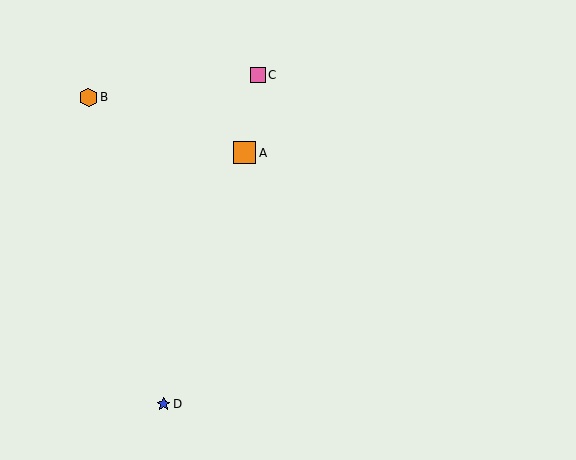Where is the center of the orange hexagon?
The center of the orange hexagon is at (88, 97).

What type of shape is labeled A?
Shape A is an orange square.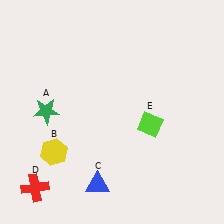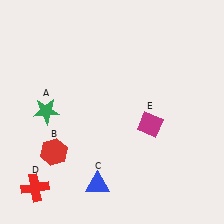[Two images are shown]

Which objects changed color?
B changed from yellow to red. E changed from lime to magenta.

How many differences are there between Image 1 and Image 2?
There are 2 differences between the two images.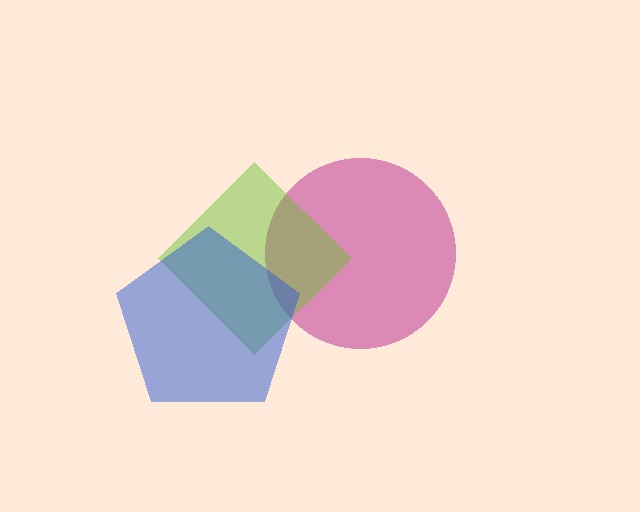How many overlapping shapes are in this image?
There are 3 overlapping shapes in the image.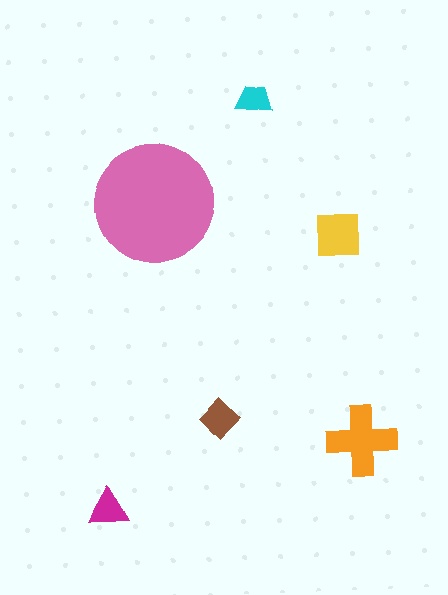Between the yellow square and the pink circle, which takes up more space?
The pink circle.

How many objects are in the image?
There are 6 objects in the image.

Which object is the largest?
The pink circle.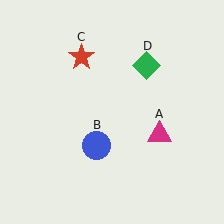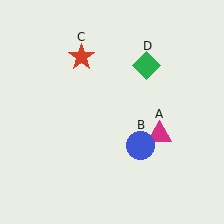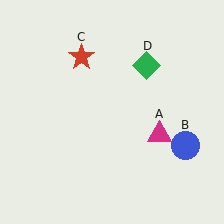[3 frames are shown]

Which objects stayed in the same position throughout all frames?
Magenta triangle (object A) and red star (object C) and green diamond (object D) remained stationary.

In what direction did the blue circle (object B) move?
The blue circle (object B) moved right.